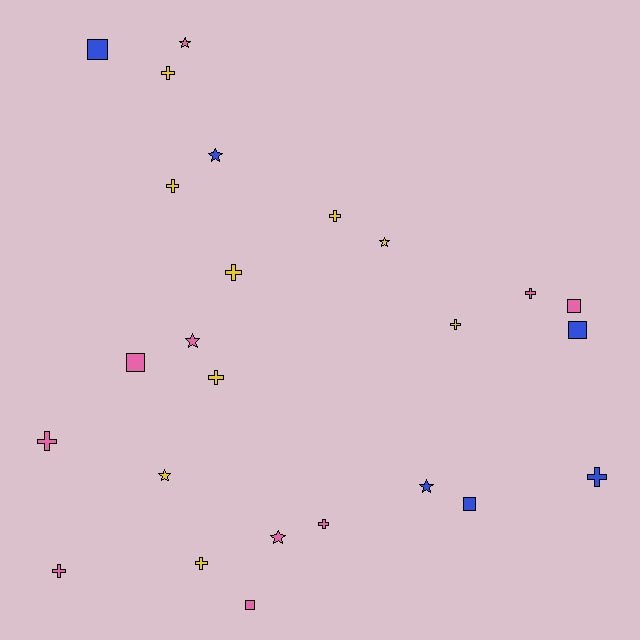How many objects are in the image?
There are 25 objects.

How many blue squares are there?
There are 3 blue squares.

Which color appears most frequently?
Pink, with 10 objects.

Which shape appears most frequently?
Cross, with 12 objects.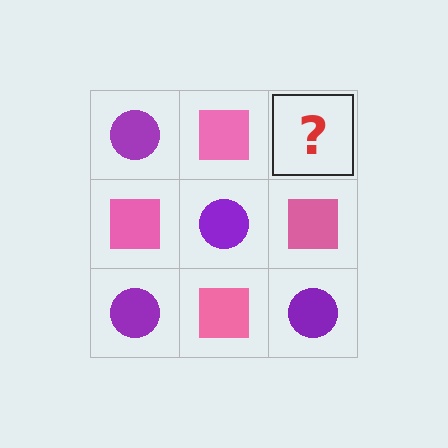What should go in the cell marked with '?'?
The missing cell should contain a purple circle.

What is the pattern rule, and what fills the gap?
The rule is that it alternates purple circle and pink square in a checkerboard pattern. The gap should be filled with a purple circle.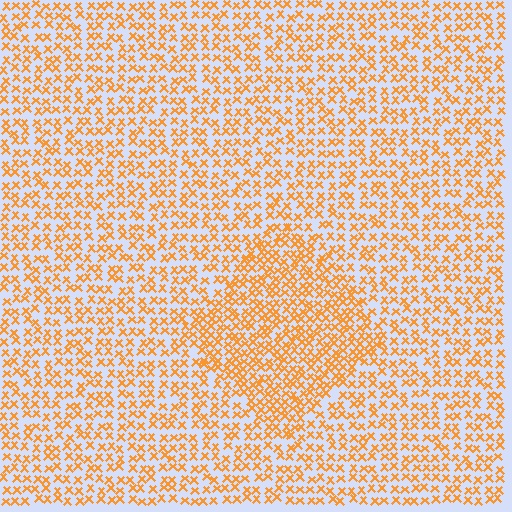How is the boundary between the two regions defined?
The boundary is defined by a change in element density (approximately 1.6x ratio). All elements are the same color, size, and shape.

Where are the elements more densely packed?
The elements are more densely packed inside the diamond boundary.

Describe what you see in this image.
The image contains small orange elements arranged at two different densities. A diamond-shaped region is visible where the elements are more densely packed than the surrounding area.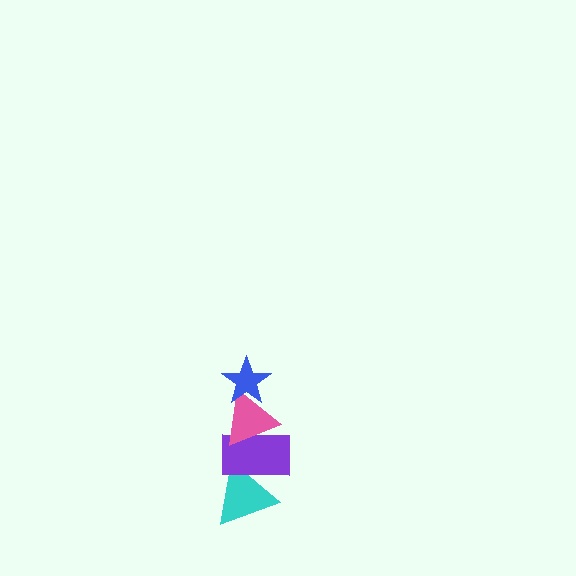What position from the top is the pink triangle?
The pink triangle is 2nd from the top.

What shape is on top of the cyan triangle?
The purple rectangle is on top of the cyan triangle.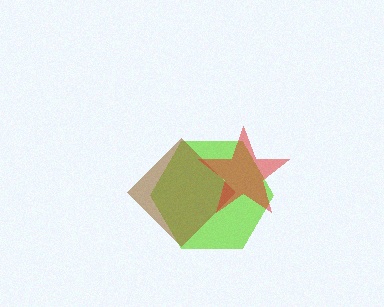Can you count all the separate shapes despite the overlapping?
Yes, there are 3 separate shapes.